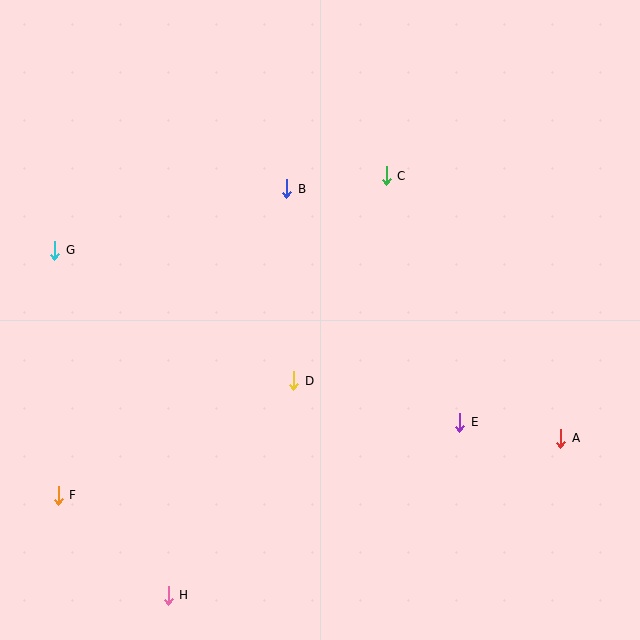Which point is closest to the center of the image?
Point D at (294, 381) is closest to the center.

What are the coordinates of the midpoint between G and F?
The midpoint between G and F is at (56, 373).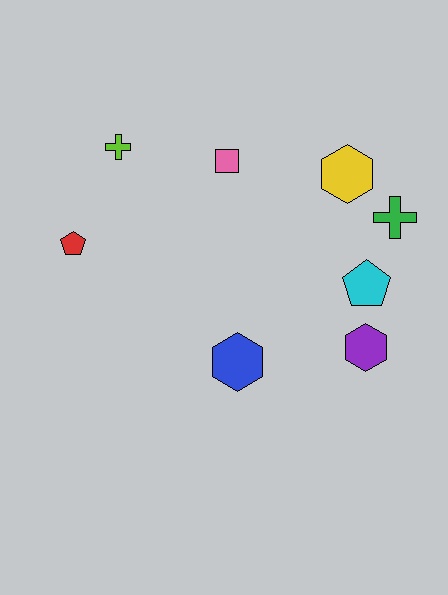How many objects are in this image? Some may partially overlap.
There are 8 objects.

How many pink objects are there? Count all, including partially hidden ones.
There is 1 pink object.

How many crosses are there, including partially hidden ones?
There are 2 crosses.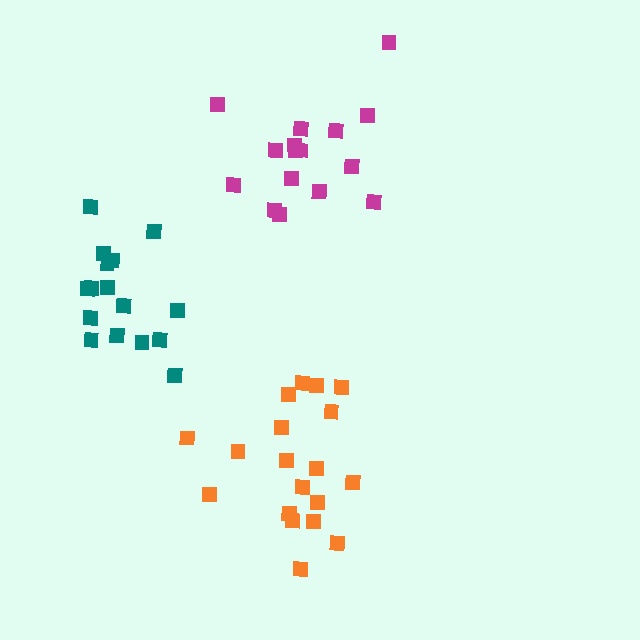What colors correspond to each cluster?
The clusters are colored: teal, magenta, orange.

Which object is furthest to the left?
The teal cluster is leftmost.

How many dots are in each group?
Group 1: 16 dots, Group 2: 16 dots, Group 3: 19 dots (51 total).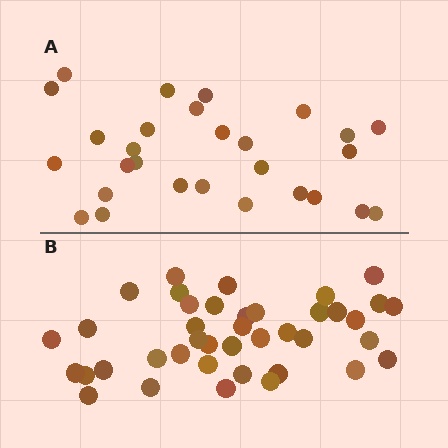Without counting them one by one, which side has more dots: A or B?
Region B (the bottom region) has more dots.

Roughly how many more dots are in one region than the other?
Region B has roughly 12 or so more dots than region A.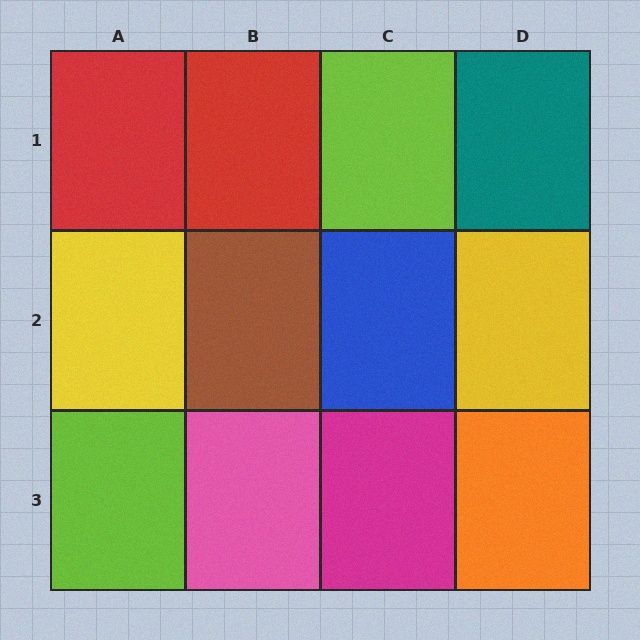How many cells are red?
2 cells are red.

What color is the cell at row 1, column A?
Red.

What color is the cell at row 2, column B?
Brown.